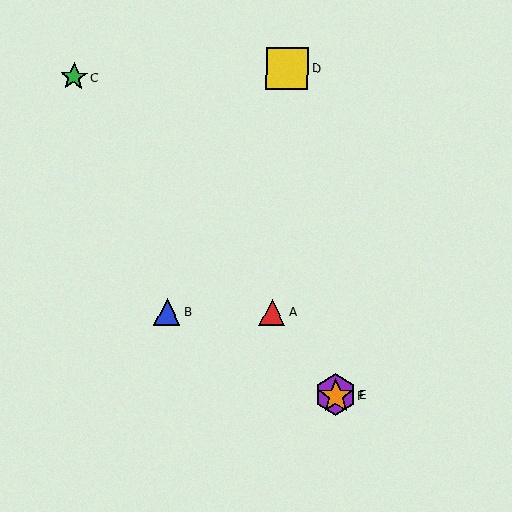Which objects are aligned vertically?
Objects E, F are aligned vertically.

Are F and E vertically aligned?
Yes, both are at x≈336.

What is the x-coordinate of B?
Object B is at x≈167.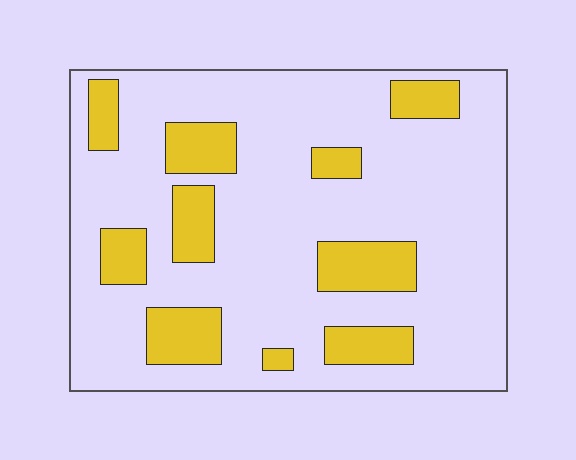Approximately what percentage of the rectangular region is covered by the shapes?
Approximately 20%.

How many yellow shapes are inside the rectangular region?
10.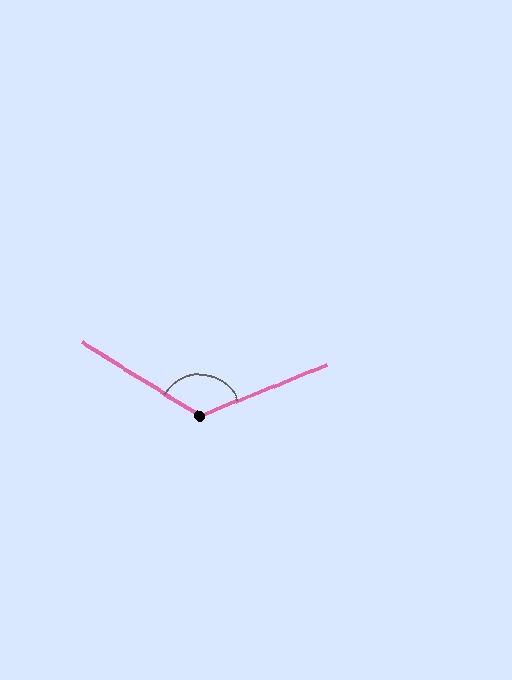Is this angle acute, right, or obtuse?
It is obtuse.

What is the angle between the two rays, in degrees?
Approximately 126 degrees.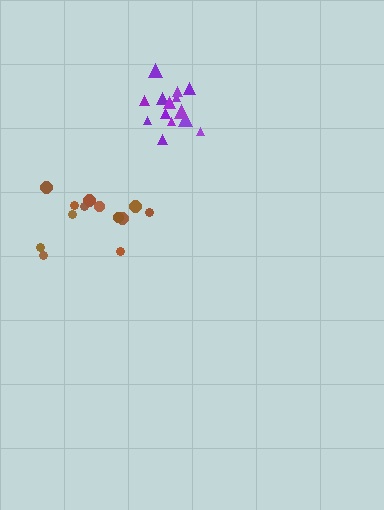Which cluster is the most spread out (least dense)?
Brown.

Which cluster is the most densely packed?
Purple.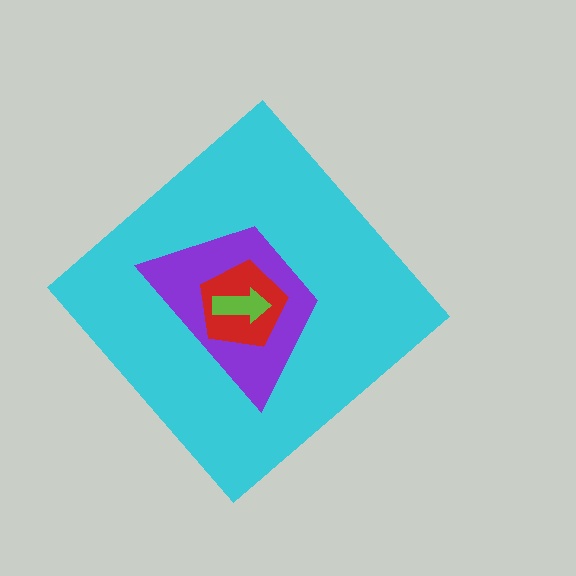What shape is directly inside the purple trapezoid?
The red pentagon.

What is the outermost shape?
The cyan diamond.